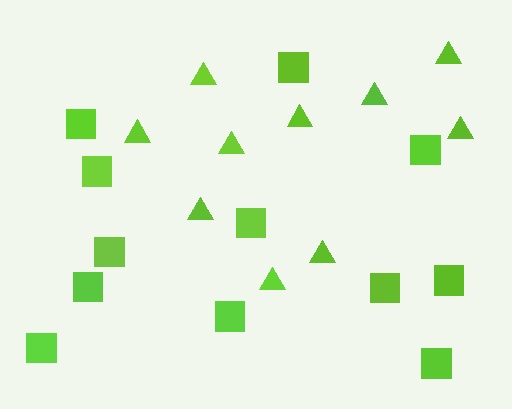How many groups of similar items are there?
There are 2 groups: one group of triangles (10) and one group of squares (12).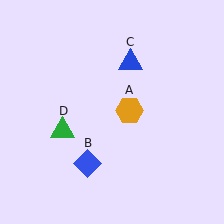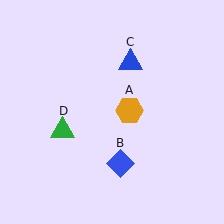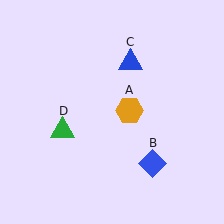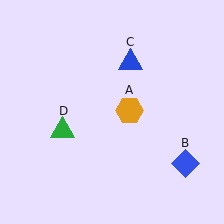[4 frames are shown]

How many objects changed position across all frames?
1 object changed position: blue diamond (object B).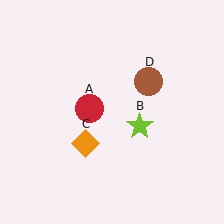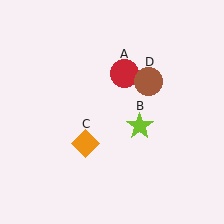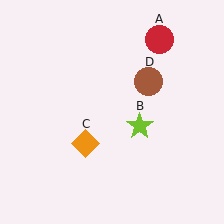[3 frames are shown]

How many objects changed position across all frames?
1 object changed position: red circle (object A).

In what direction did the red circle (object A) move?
The red circle (object A) moved up and to the right.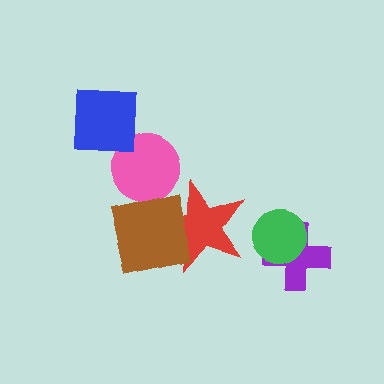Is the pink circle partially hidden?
Yes, it is partially covered by another shape.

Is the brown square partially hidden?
No, no other shape covers it.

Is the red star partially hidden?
Yes, it is partially covered by another shape.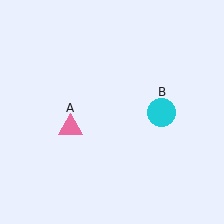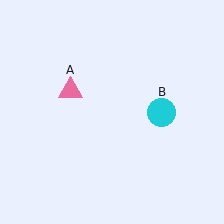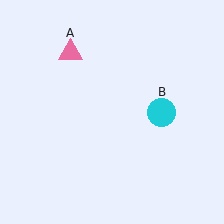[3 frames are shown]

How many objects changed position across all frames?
1 object changed position: pink triangle (object A).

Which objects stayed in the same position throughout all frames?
Cyan circle (object B) remained stationary.